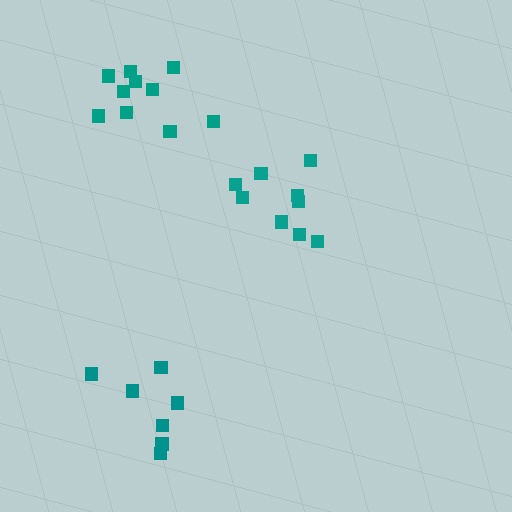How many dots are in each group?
Group 1: 10 dots, Group 2: 9 dots, Group 3: 7 dots (26 total).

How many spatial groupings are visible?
There are 3 spatial groupings.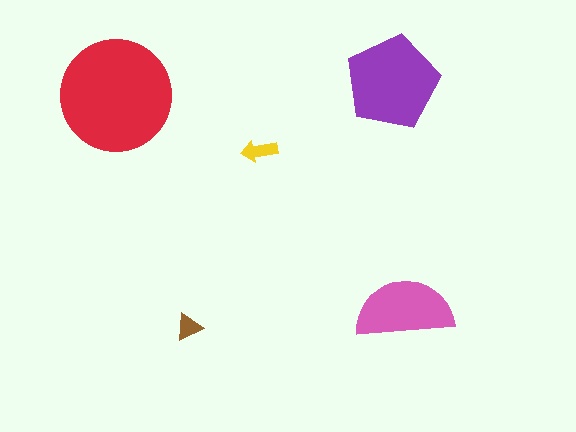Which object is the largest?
The red circle.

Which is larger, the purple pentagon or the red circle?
The red circle.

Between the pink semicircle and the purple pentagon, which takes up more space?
The purple pentagon.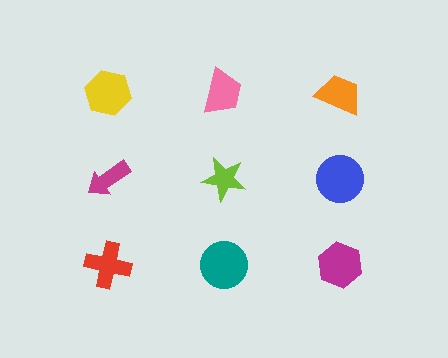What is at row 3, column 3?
A magenta hexagon.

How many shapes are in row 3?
3 shapes.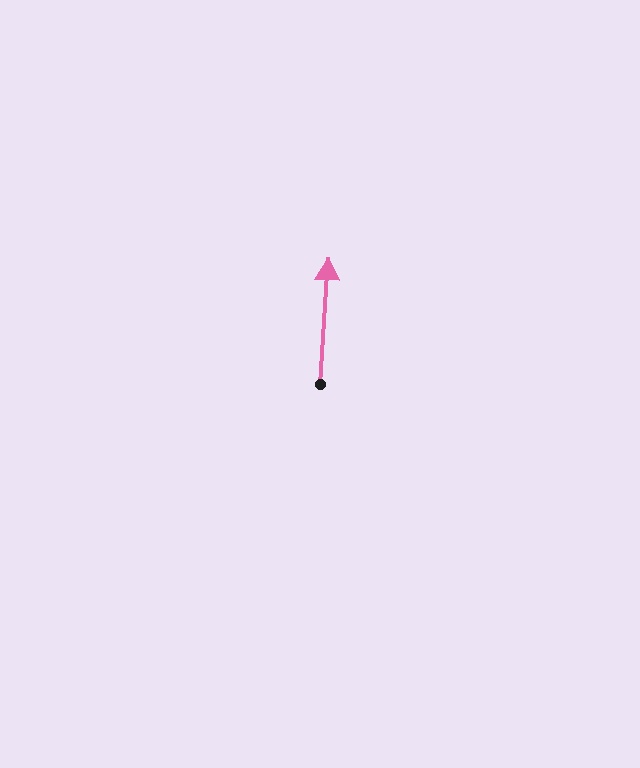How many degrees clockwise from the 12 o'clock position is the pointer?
Approximately 4 degrees.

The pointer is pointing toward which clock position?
Roughly 12 o'clock.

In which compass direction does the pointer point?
North.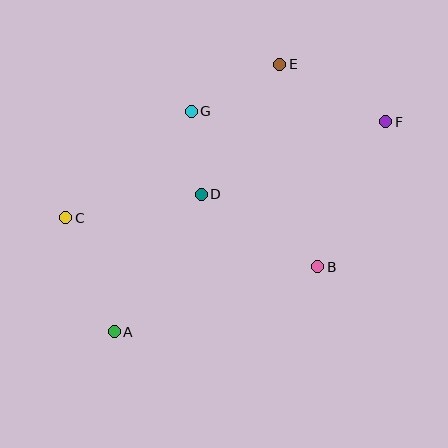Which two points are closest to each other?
Points D and G are closest to each other.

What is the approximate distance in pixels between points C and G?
The distance between C and G is approximately 165 pixels.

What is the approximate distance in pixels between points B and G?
The distance between B and G is approximately 200 pixels.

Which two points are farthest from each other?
Points A and F are farthest from each other.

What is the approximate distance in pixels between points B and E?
The distance between B and E is approximately 206 pixels.